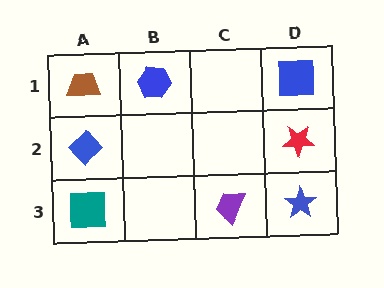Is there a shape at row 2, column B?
No, that cell is empty.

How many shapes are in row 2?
2 shapes.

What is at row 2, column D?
A red star.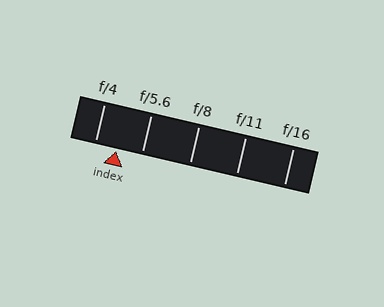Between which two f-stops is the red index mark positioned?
The index mark is between f/4 and f/5.6.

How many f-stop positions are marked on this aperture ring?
There are 5 f-stop positions marked.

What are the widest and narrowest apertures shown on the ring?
The widest aperture shown is f/4 and the narrowest is f/16.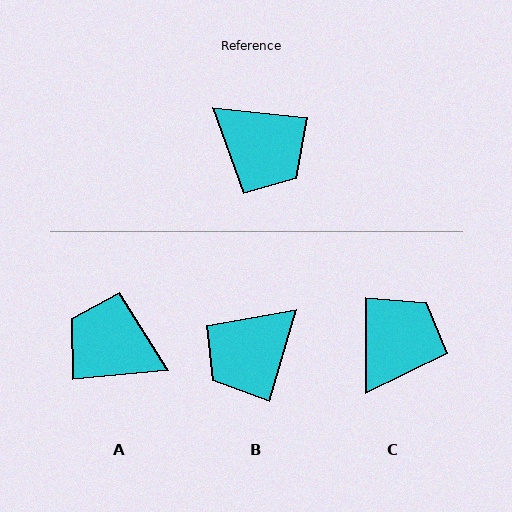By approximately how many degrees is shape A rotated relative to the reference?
Approximately 168 degrees clockwise.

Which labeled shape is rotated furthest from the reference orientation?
A, about 168 degrees away.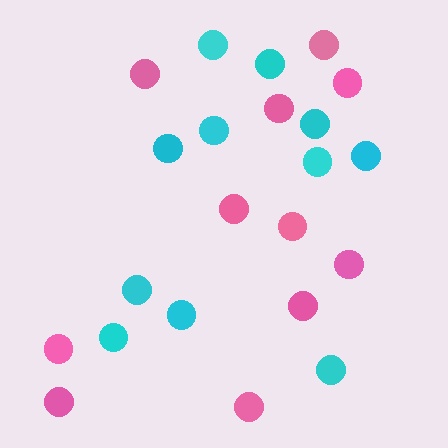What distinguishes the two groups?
There are 2 groups: one group of pink circles (11) and one group of cyan circles (11).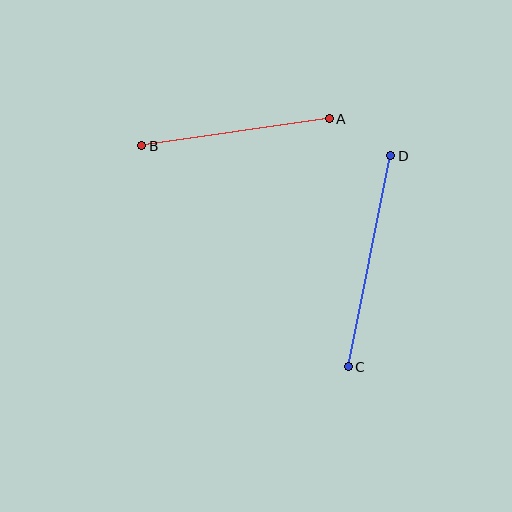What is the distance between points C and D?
The distance is approximately 215 pixels.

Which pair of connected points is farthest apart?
Points C and D are farthest apart.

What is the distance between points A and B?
The distance is approximately 190 pixels.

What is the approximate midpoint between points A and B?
The midpoint is at approximately (235, 132) pixels.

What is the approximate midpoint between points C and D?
The midpoint is at approximately (370, 261) pixels.